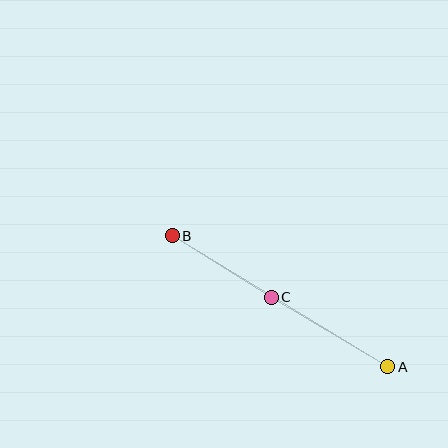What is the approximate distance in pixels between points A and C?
The distance between A and C is approximately 136 pixels.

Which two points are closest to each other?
Points B and C are closest to each other.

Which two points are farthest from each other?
Points A and B are farthest from each other.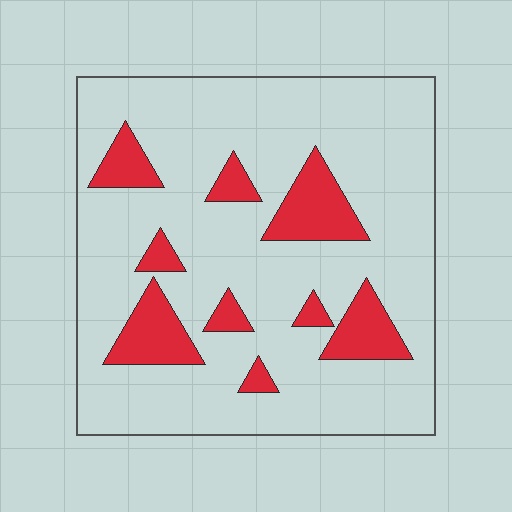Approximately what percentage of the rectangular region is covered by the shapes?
Approximately 15%.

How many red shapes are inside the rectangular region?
9.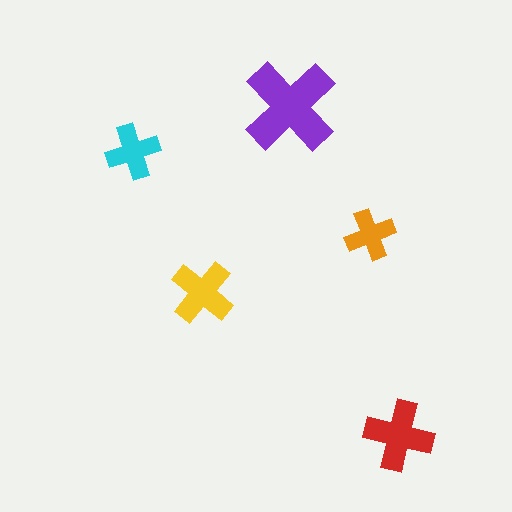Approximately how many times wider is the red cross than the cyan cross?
About 1.5 times wider.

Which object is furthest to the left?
The cyan cross is leftmost.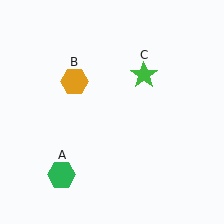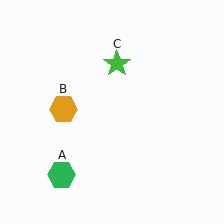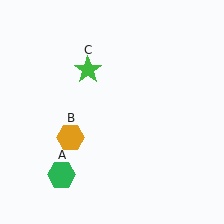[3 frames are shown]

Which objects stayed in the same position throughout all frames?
Green hexagon (object A) remained stationary.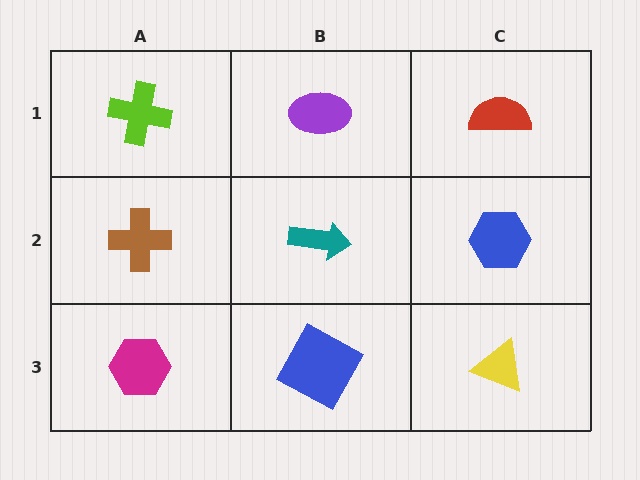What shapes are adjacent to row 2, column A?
A lime cross (row 1, column A), a magenta hexagon (row 3, column A), a teal arrow (row 2, column B).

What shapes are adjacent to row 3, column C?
A blue hexagon (row 2, column C), a blue square (row 3, column B).